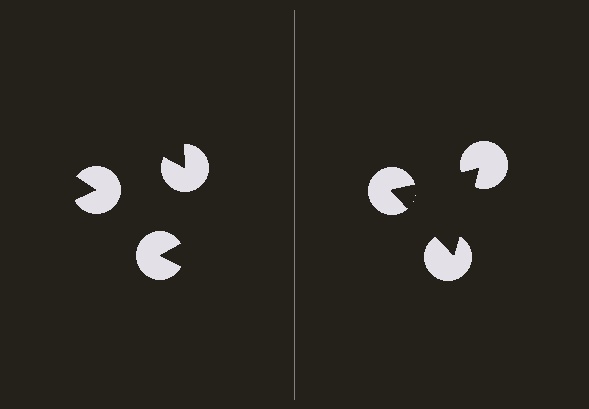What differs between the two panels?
The pac-man discs are positioned identically on both sides; only the wedge orientations differ. On the right they align to a triangle; on the left they are misaligned.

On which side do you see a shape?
An illusory triangle appears on the right side. On the left side the wedge cuts are rotated, so no coherent shape forms.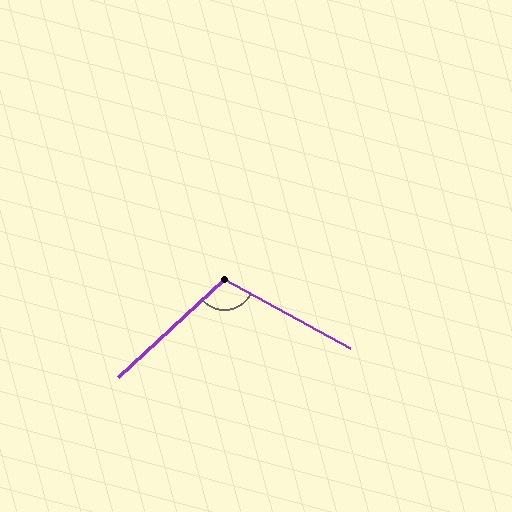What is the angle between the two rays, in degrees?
Approximately 109 degrees.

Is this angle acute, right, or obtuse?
It is obtuse.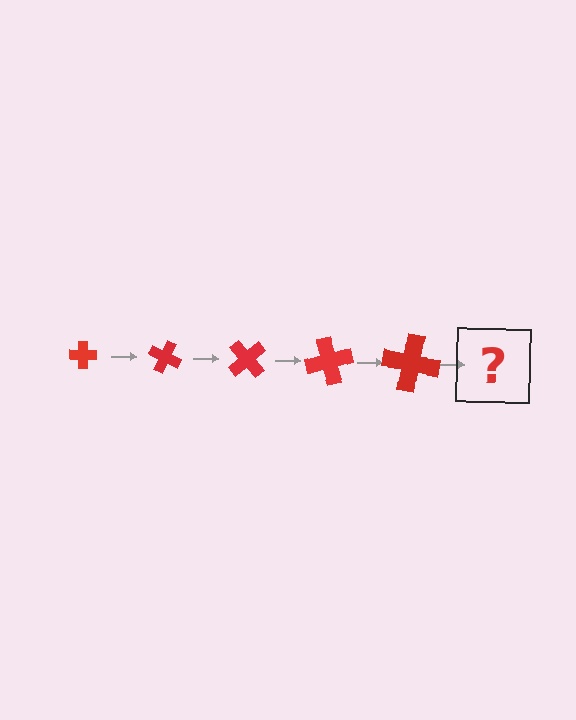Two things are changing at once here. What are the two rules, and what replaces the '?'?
The two rules are that the cross grows larger each step and it rotates 25 degrees each step. The '?' should be a cross, larger than the previous one and rotated 125 degrees from the start.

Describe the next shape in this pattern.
It should be a cross, larger than the previous one and rotated 125 degrees from the start.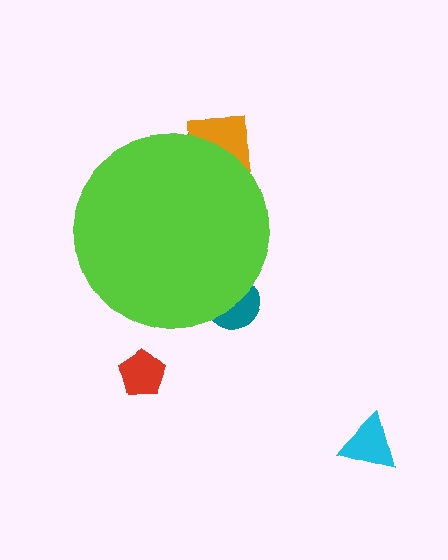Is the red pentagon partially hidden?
No, the red pentagon is fully visible.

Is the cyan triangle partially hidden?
No, the cyan triangle is fully visible.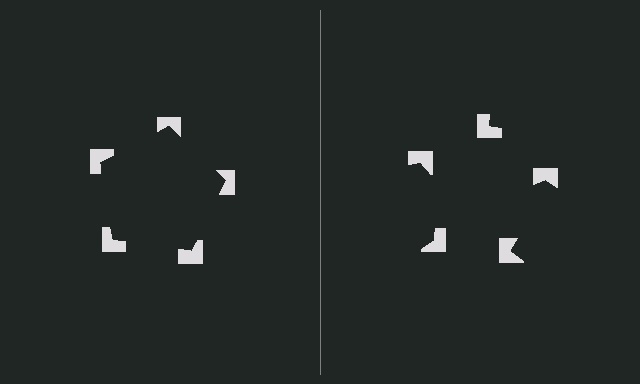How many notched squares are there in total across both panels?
10 — 5 on each side.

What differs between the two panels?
The notched squares are positioned identically on both sides; only the wedge orientations differ. On the left they align to a pentagon; on the right they are misaligned.